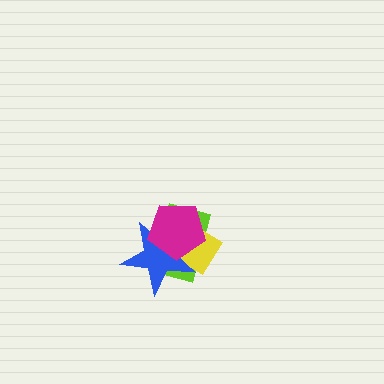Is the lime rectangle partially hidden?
Yes, it is partially covered by another shape.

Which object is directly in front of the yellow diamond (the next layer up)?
The blue star is directly in front of the yellow diamond.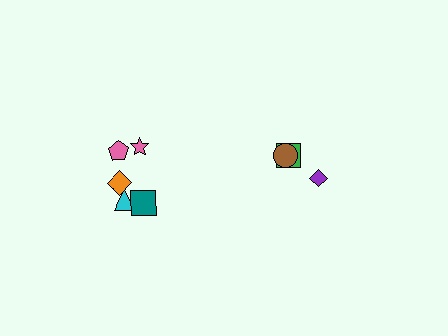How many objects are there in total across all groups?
There are 8 objects.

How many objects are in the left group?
There are 5 objects.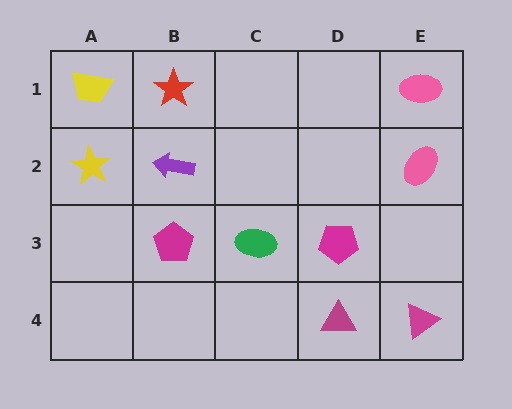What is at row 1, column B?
A red star.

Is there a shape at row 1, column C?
No, that cell is empty.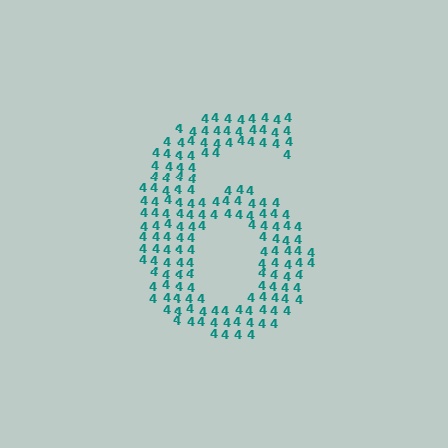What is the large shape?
The large shape is the digit 6.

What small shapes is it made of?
It is made of small digit 4's.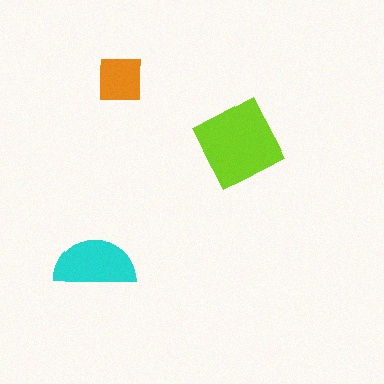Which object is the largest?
The lime diamond.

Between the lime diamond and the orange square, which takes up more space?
The lime diamond.